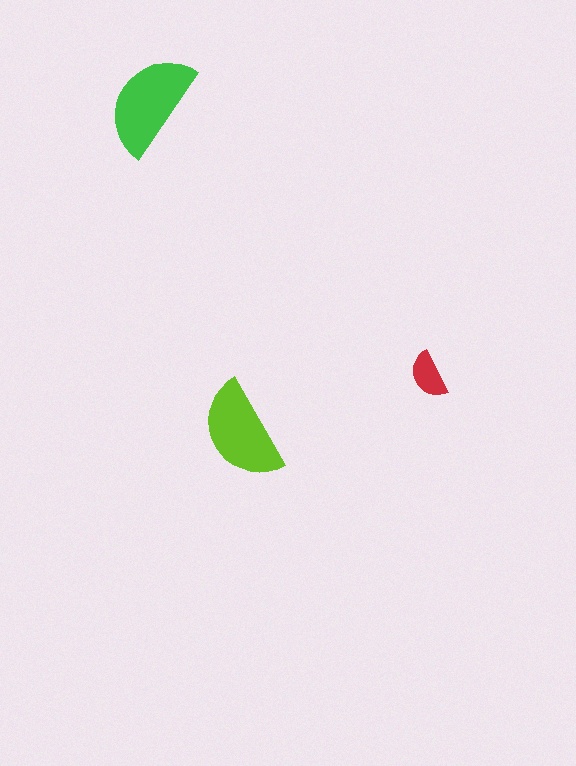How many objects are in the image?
There are 3 objects in the image.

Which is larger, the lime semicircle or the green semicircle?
The green one.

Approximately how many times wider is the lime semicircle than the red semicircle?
About 2 times wider.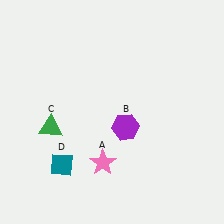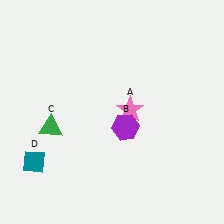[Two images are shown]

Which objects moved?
The objects that moved are: the pink star (A), the teal diamond (D).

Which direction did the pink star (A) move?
The pink star (A) moved up.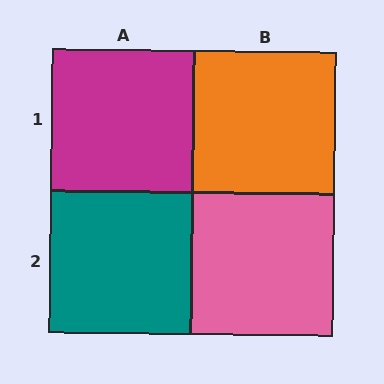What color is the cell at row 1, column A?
Magenta.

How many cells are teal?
1 cell is teal.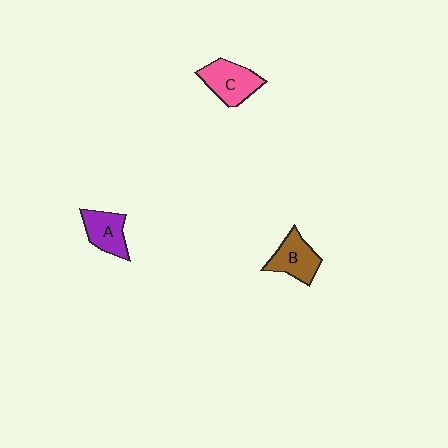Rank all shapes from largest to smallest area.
From largest to smallest: C (pink), B (brown), A (purple).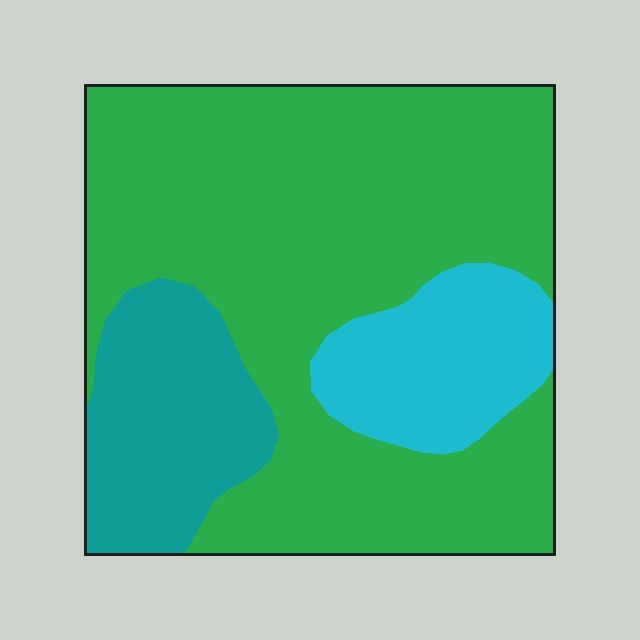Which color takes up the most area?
Green, at roughly 70%.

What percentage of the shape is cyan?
Cyan takes up about one sixth (1/6) of the shape.